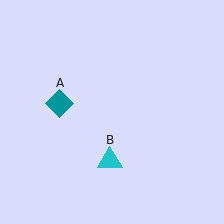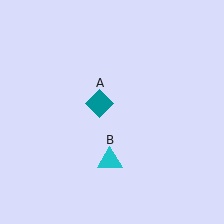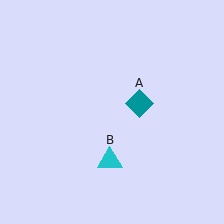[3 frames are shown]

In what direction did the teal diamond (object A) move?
The teal diamond (object A) moved right.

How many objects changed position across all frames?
1 object changed position: teal diamond (object A).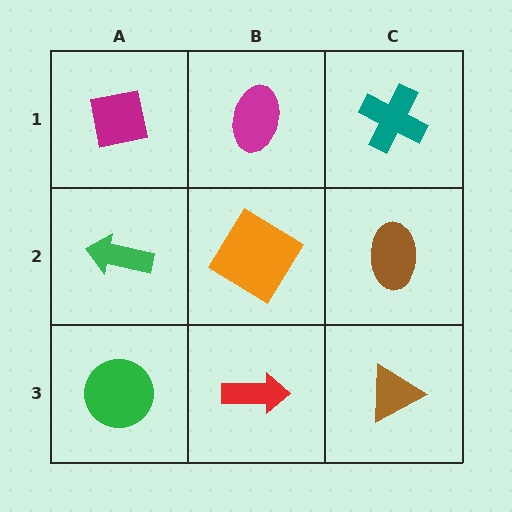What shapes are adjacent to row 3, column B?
An orange diamond (row 2, column B), a green circle (row 3, column A), a brown triangle (row 3, column C).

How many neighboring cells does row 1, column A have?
2.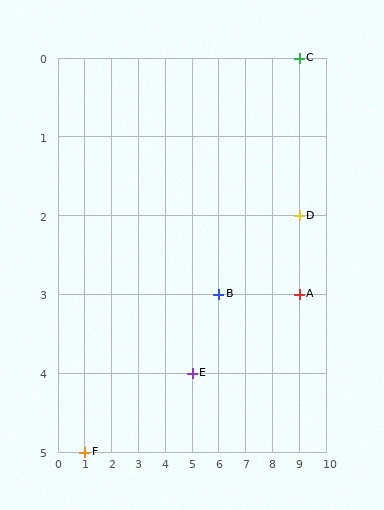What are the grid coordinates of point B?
Point B is at grid coordinates (6, 3).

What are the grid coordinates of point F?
Point F is at grid coordinates (1, 5).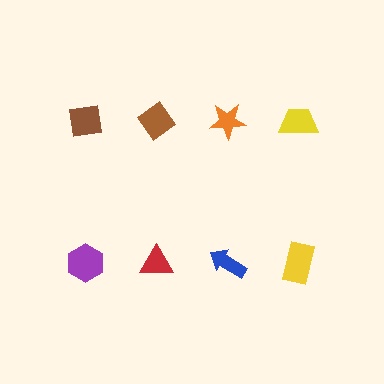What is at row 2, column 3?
A blue arrow.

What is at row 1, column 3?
An orange star.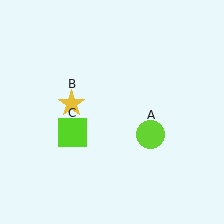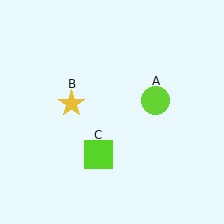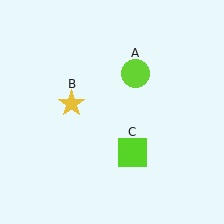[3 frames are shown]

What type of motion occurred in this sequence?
The lime circle (object A), lime square (object C) rotated counterclockwise around the center of the scene.